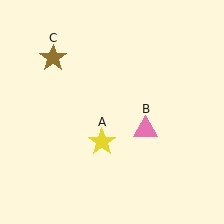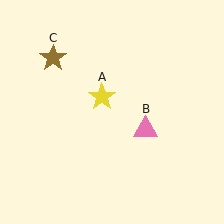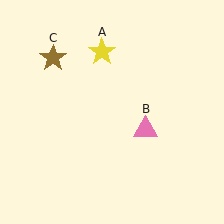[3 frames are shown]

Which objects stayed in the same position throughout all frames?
Pink triangle (object B) and brown star (object C) remained stationary.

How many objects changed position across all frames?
1 object changed position: yellow star (object A).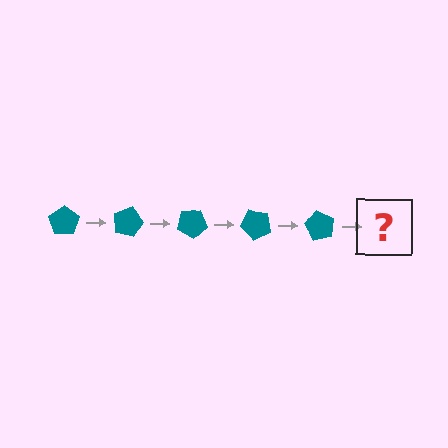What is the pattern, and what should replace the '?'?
The pattern is that the pentagon rotates 15 degrees each step. The '?' should be a teal pentagon rotated 75 degrees.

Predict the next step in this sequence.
The next step is a teal pentagon rotated 75 degrees.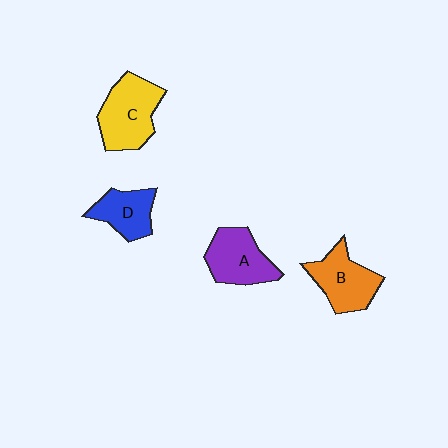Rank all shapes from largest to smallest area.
From largest to smallest: C (yellow), B (orange), A (purple), D (blue).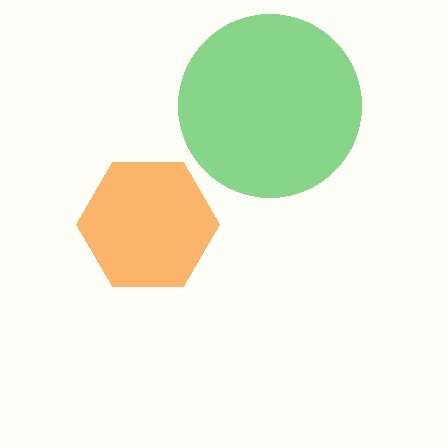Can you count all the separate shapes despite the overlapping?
Yes, there are 2 separate shapes.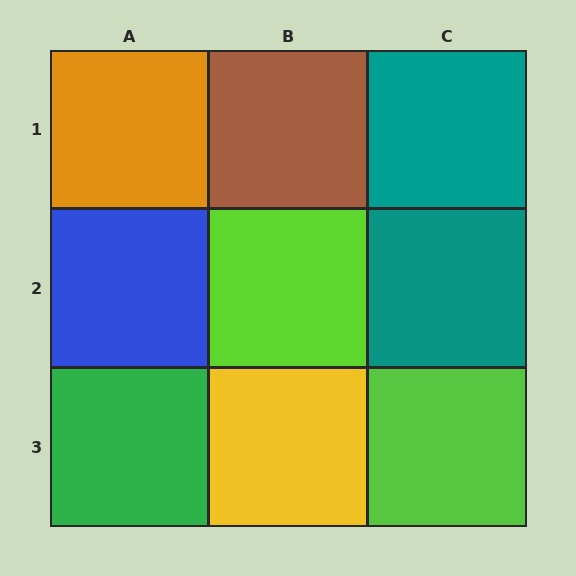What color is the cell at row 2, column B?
Lime.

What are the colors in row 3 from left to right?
Green, yellow, lime.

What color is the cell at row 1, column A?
Orange.